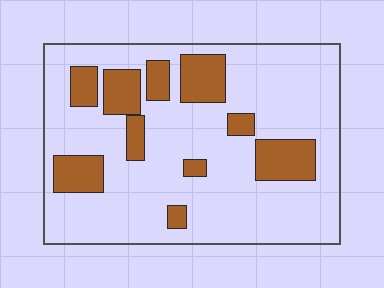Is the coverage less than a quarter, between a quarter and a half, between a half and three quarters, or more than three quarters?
Less than a quarter.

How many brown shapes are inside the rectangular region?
10.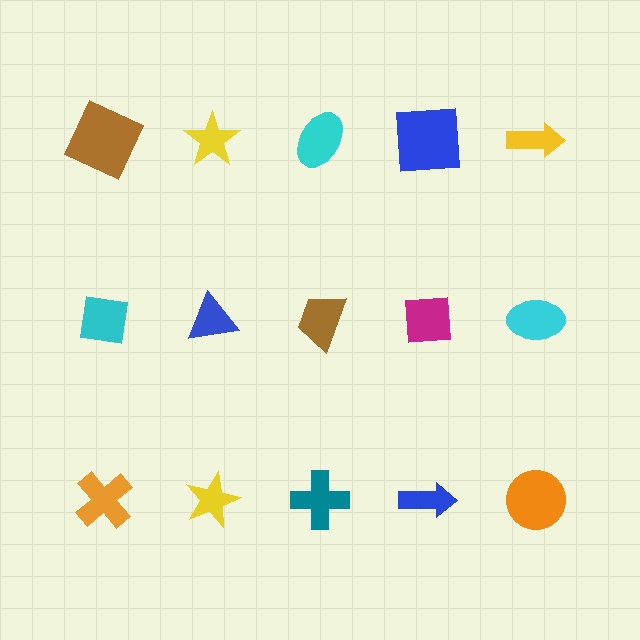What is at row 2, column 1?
A cyan square.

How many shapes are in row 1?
5 shapes.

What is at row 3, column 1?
An orange cross.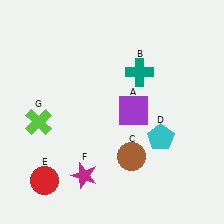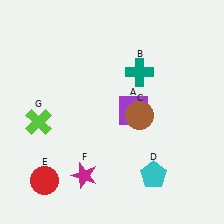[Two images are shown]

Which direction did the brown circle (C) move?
The brown circle (C) moved up.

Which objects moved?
The objects that moved are: the brown circle (C), the cyan pentagon (D).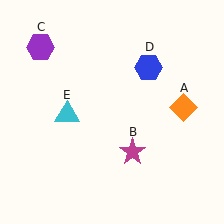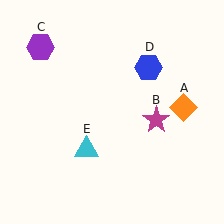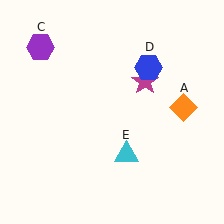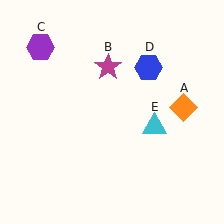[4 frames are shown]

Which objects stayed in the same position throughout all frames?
Orange diamond (object A) and purple hexagon (object C) and blue hexagon (object D) remained stationary.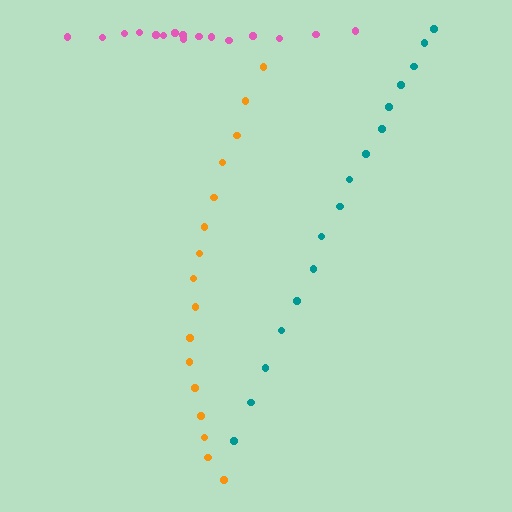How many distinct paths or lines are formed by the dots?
There are 3 distinct paths.